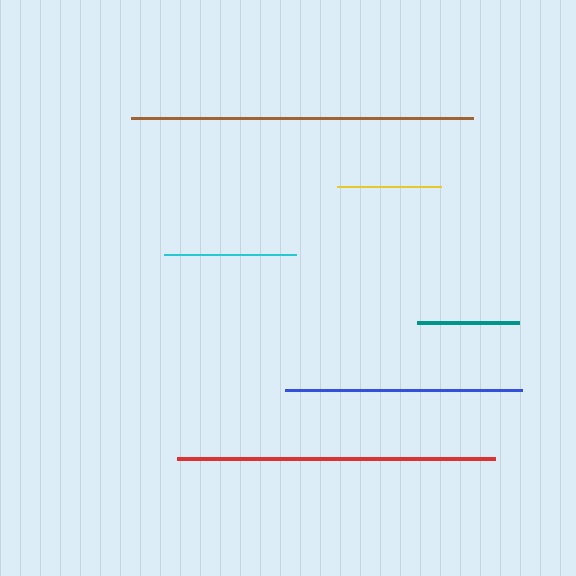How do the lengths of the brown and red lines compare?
The brown and red lines are approximately the same length.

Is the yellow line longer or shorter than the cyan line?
The cyan line is longer than the yellow line.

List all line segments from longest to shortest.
From longest to shortest: brown, red, blue, cyan, yellow, teal.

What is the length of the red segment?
The red segment is approximately 318 pixels long.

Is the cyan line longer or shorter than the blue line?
The blue line is longer than the cyan line.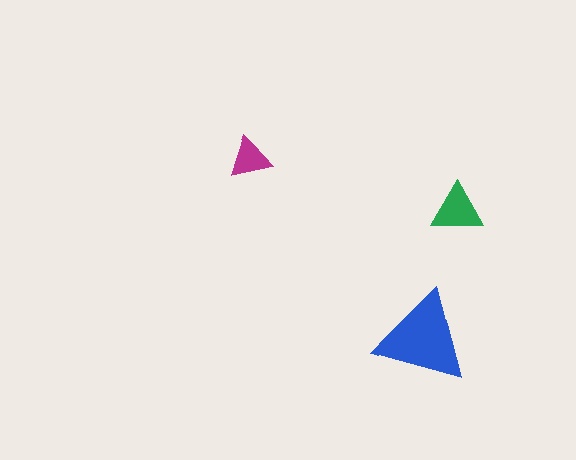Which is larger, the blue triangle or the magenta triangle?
The blue one.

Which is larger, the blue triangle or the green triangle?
The blue one.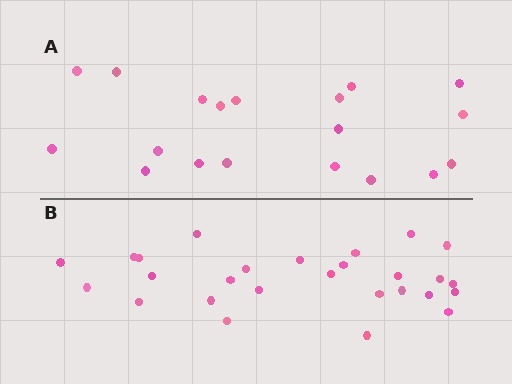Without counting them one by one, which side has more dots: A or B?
Region B (the bottom region) has more dots.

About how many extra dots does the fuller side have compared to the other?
Region B has roughly 8 or so more dots than region A.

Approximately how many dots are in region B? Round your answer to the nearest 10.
About 30 dots. (The exact count is 27, which rounds to 30.)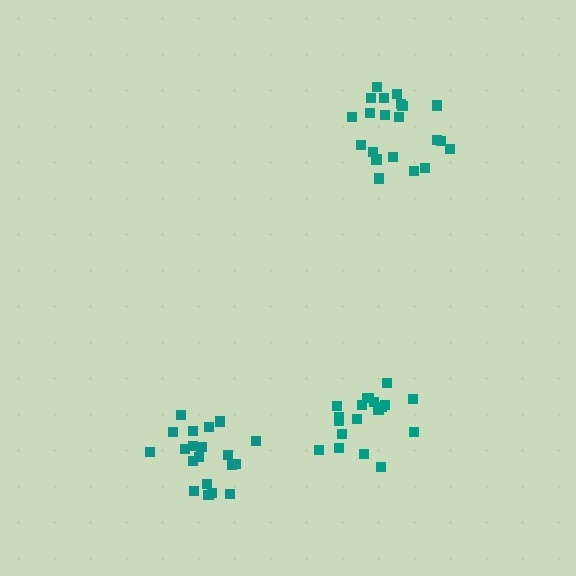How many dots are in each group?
Group 1: 21 dots, Group 2: 20 dots, Group 3: 19 dots (60 total).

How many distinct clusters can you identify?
There are 3 distinct clusters.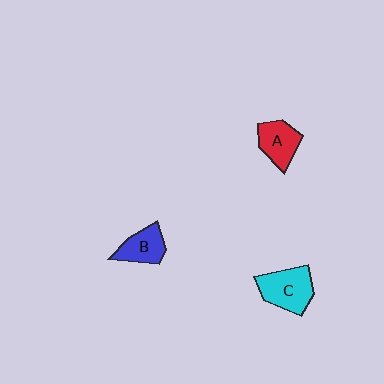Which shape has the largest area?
Shape C (cyan).